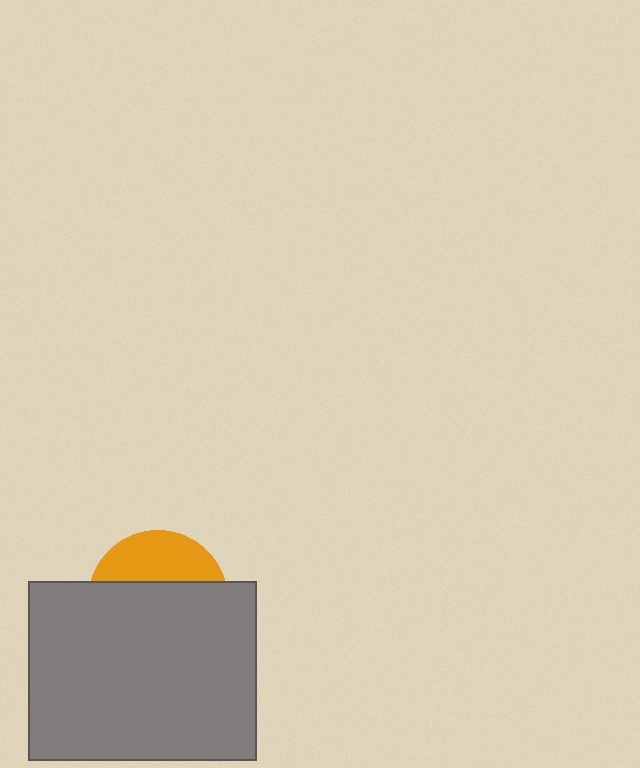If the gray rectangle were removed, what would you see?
You would see the complete orange circle.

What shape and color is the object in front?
The object in front is a gray rectangle.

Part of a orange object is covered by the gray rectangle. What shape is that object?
It is a circle.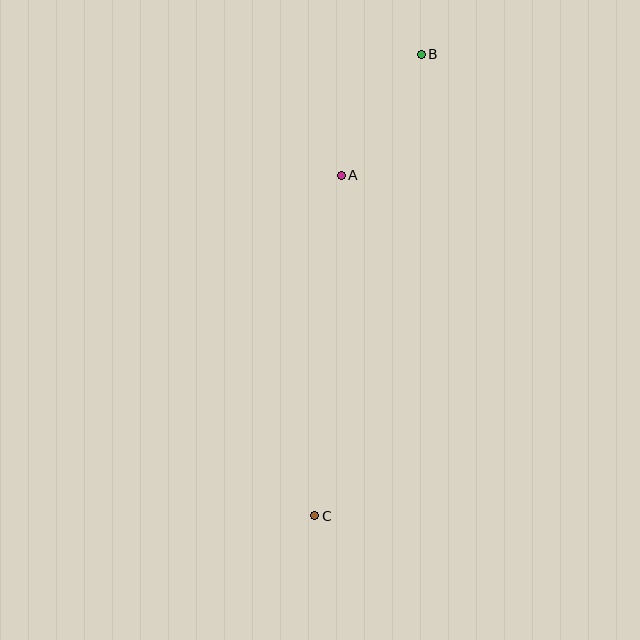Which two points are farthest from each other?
Points B and C are farthest from each other.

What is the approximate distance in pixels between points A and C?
The distance between A and C is approximately 342 pixels.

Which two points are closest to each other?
Points A and B are closest to each other.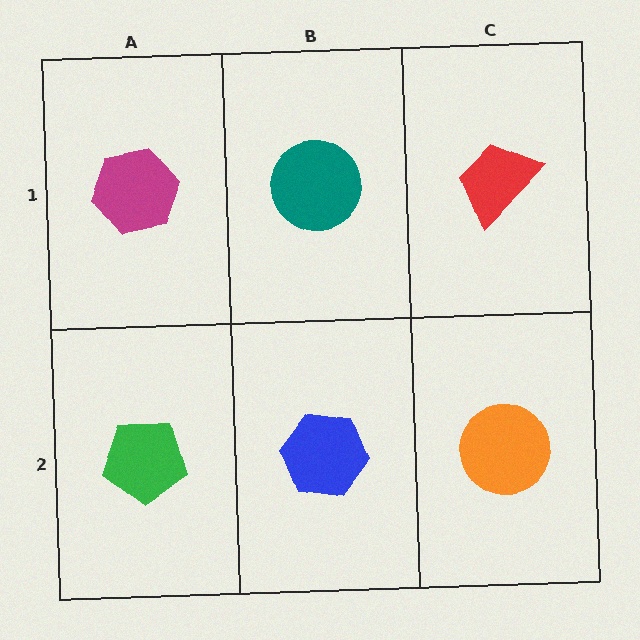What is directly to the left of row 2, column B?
A green pentagon.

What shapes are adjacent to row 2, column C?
A red trapezoid (row 1, column C), a blue hexagon (row 2, column B).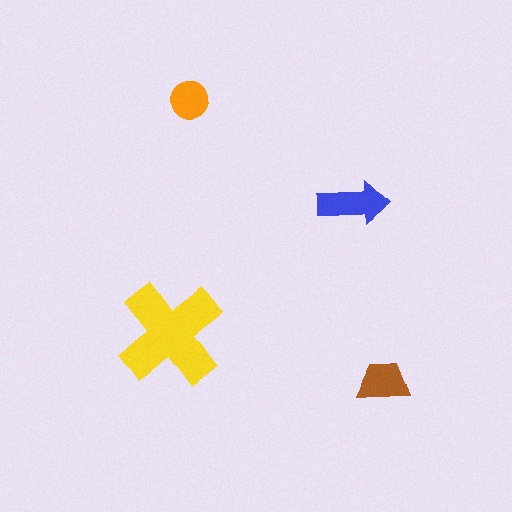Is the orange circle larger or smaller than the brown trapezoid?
Smaller.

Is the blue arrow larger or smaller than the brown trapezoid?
Larger.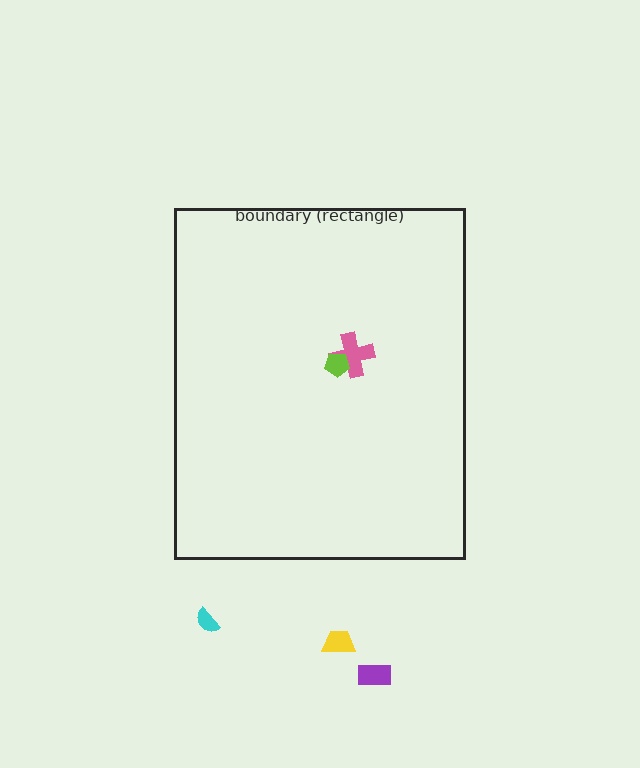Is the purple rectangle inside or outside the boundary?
Outside.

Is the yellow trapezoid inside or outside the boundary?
Outside.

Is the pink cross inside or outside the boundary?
Inside.